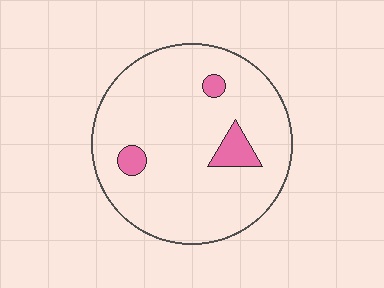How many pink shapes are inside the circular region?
3.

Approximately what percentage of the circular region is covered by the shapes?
Approximately 10%.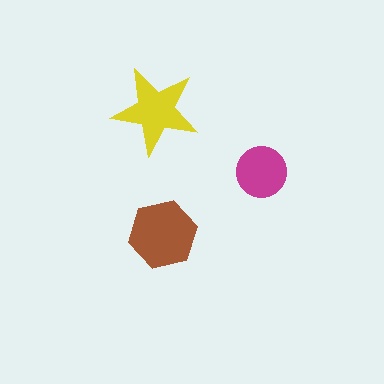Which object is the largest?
The brown hexagon.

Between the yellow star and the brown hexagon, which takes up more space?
The brown hexagon.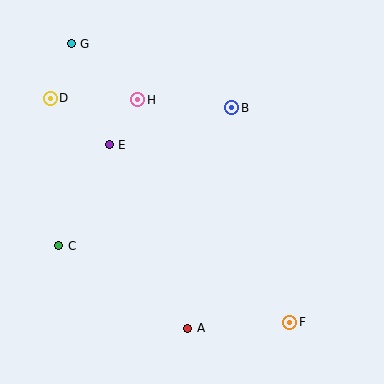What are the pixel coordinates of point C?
Point C is at (59, 246).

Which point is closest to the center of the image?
Point B at (232, 108) is closest to the center.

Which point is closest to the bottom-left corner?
Point C is closest to the bottom-left corner.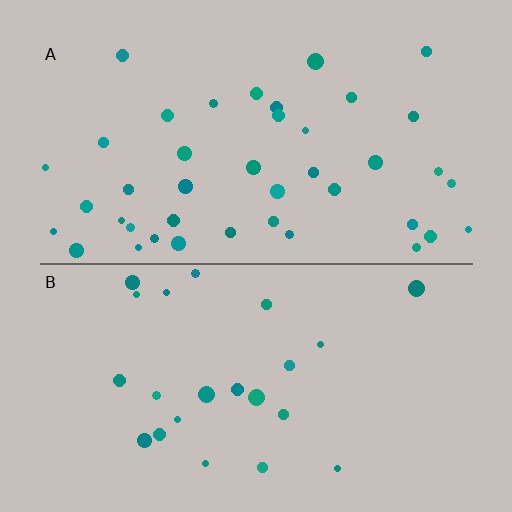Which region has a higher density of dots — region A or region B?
A (the top).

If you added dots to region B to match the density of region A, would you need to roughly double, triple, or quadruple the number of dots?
Approximately double.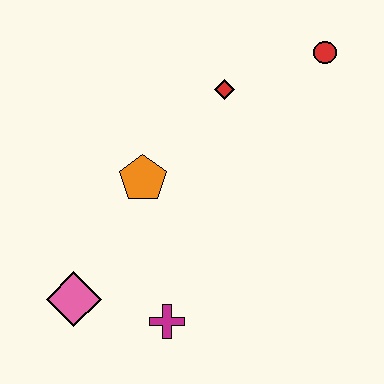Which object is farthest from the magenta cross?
The red circle is farthest from the magenta cross.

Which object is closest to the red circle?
The red diamond is closest to the red circle.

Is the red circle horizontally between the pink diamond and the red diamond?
No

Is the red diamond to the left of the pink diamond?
No